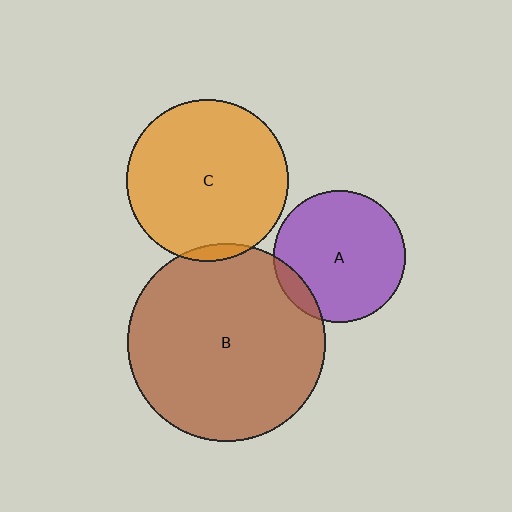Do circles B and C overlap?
Yes.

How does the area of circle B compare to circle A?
Approximately 2.3 times.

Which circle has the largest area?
Circle B (brown).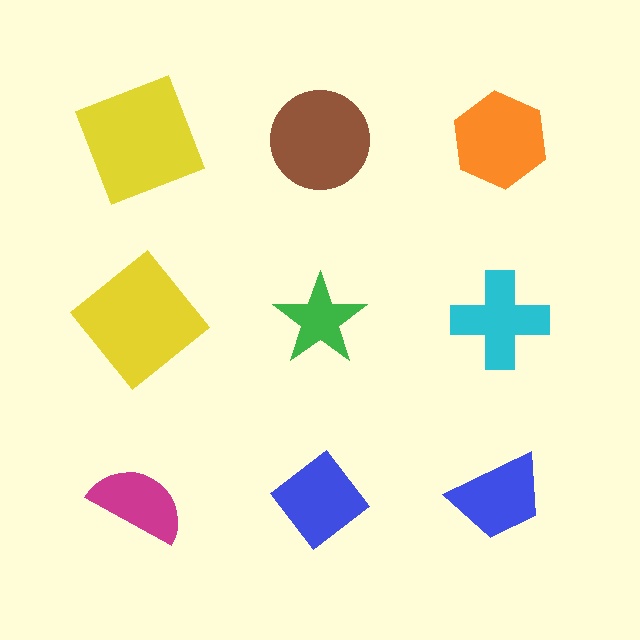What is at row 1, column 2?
A brown circle.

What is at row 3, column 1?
A magenta semicircle.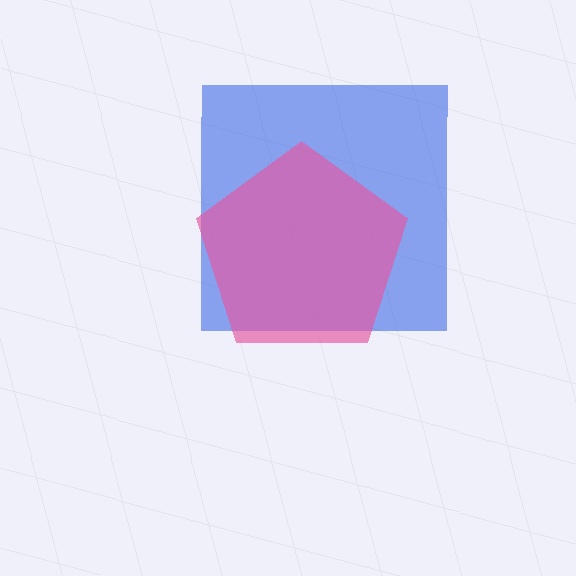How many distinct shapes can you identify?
There are 2 distinct shapes: a blue square, a pink pentagon.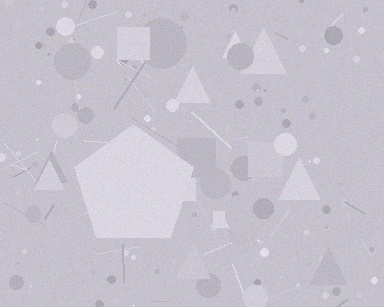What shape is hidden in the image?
A pentagon is hidden in the image.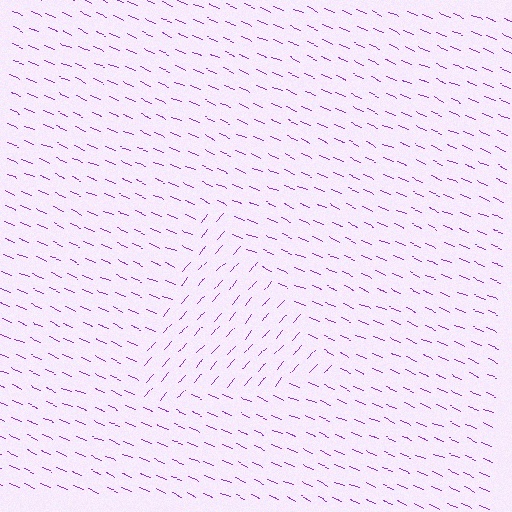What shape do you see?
I see a triangle.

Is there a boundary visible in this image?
Yes, there is a texture boundary formed by a change in line orientation.